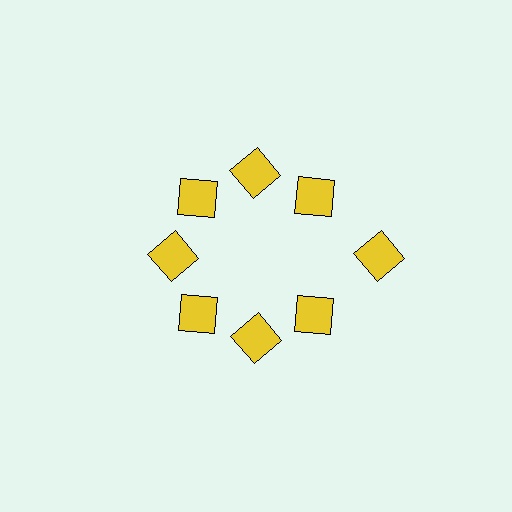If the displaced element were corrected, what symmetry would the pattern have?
It would have 8-fold rotational symmetry — the pattern would map onto itself every 45 degrees.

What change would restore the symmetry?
The symmetry would be restored by moving it inward, back onto the ring so that all 8 squares sit at equal angles and equal distance from the center.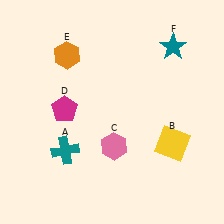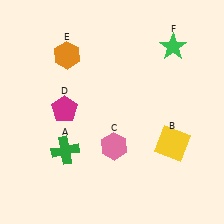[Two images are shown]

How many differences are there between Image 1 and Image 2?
There are 2 differences between the two images.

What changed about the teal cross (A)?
In Image 1, A is teal. In Image 2, it changed to green.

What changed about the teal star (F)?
In Image 1, F is teal. In Image 2, it changed to green.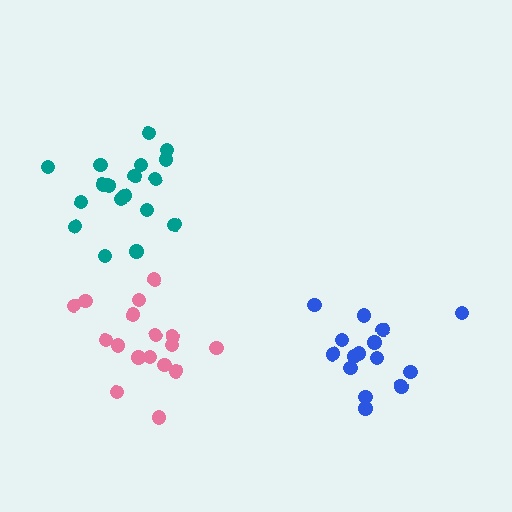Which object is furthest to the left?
The teal cluster is leftmost.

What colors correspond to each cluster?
The clusters are colored: teal, blue, pink.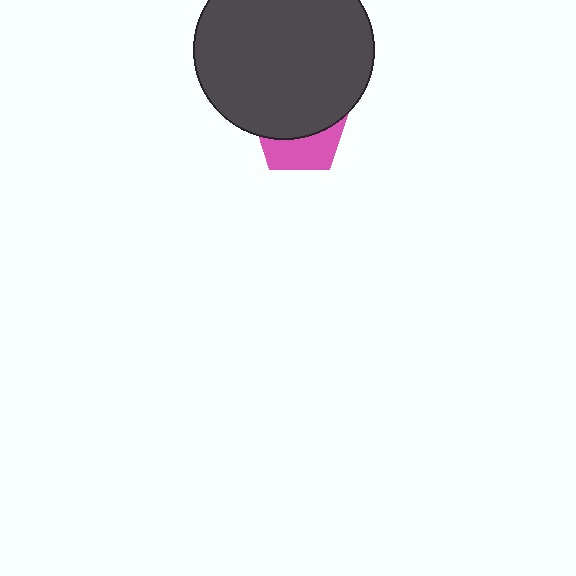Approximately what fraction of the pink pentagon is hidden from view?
Roughly 60% of the pink pentagon is hidden behind the dark gray circle.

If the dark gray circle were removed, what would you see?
You would see the complete pink pentagon.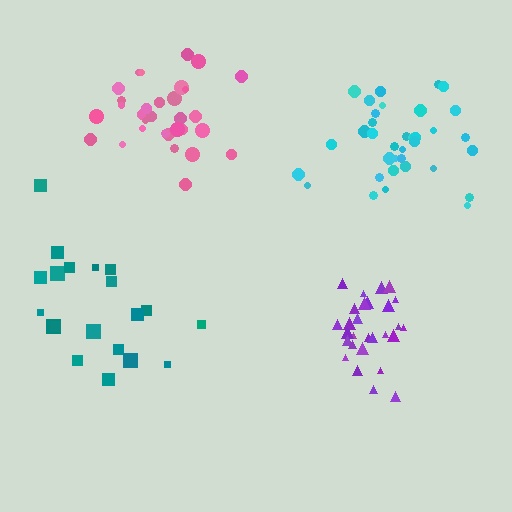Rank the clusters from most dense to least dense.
purple, cyan, pink, teal.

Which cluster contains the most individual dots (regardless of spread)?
Cyan (35).